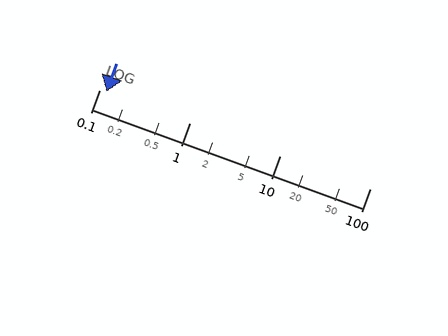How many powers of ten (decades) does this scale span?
The scale spans 3 decades, from 0.1 to 100.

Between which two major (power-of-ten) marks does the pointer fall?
The pointer is between 0.1 and 1.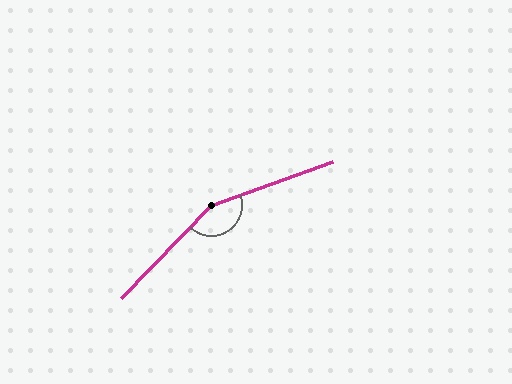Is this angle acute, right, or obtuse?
It is obtuse.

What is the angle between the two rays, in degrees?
Approximately 153 degrees.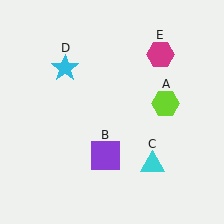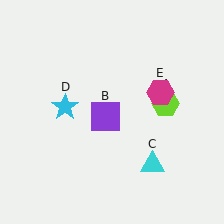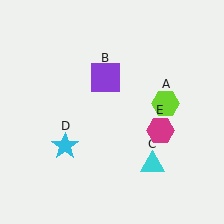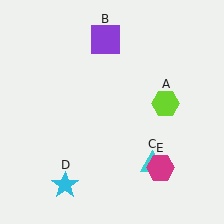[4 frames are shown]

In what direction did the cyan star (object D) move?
The cyan star (object D) moved down.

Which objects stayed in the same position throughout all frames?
Lime hexagon (object A) and cyan triangle (object C) remained stationary.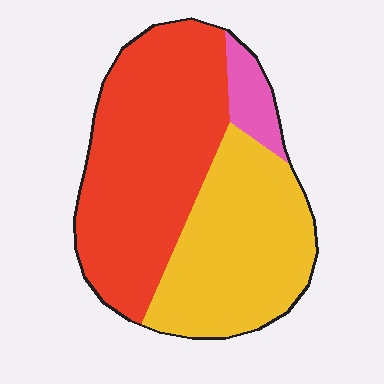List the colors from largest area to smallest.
From largest to smallest: red, yellow, pink.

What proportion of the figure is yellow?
Yellow takes up between a third and a half of the figure.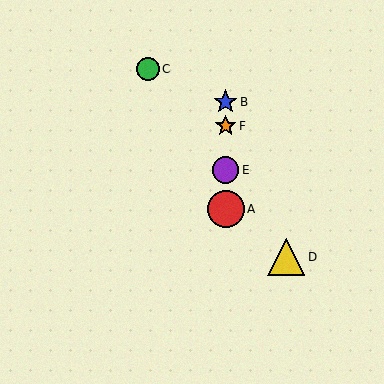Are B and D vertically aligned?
No, B is at x≈226 and D is at x≈286.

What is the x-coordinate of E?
Object E is at x≈226.